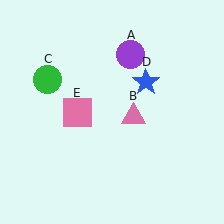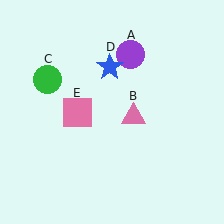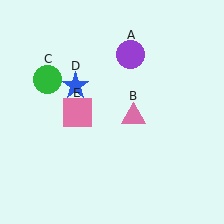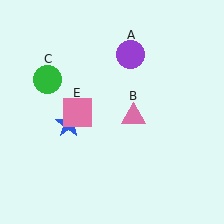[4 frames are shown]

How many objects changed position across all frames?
1 object changed position: blue star (object D).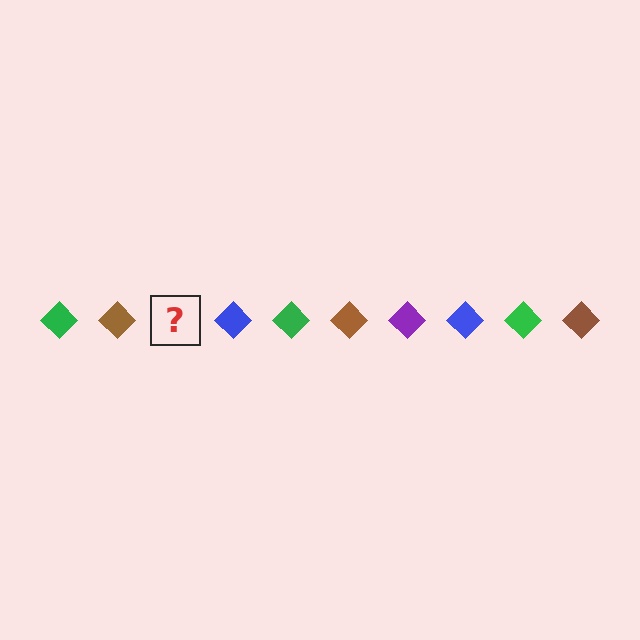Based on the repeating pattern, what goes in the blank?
The blank should be a purple diamond.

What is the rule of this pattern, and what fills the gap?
The rule is that the pattern cycles through green, brown, purple, blue diamonds. The gap should be filled with a purple diamond.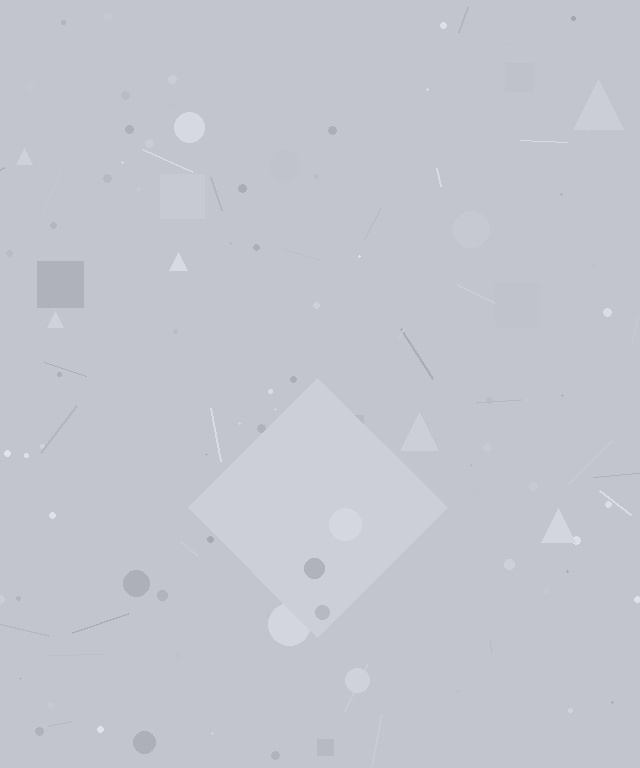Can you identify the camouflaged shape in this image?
The camouflaged shape is a diamond.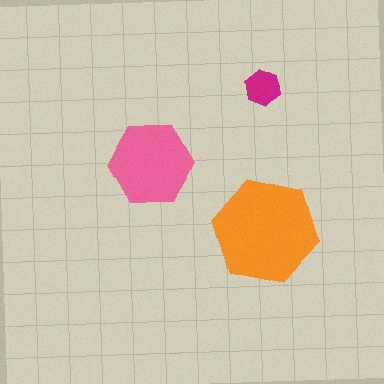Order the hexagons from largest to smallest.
the orange one, the pink one, the magenta one.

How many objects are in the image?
There are 3 objects in the image.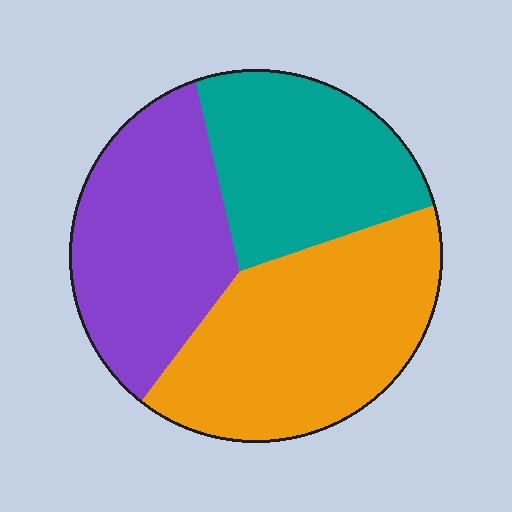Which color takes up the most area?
Orange, at roughly 40%.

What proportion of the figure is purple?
Purple takes up about one third (1/3) of the figure.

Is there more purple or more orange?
Orange.